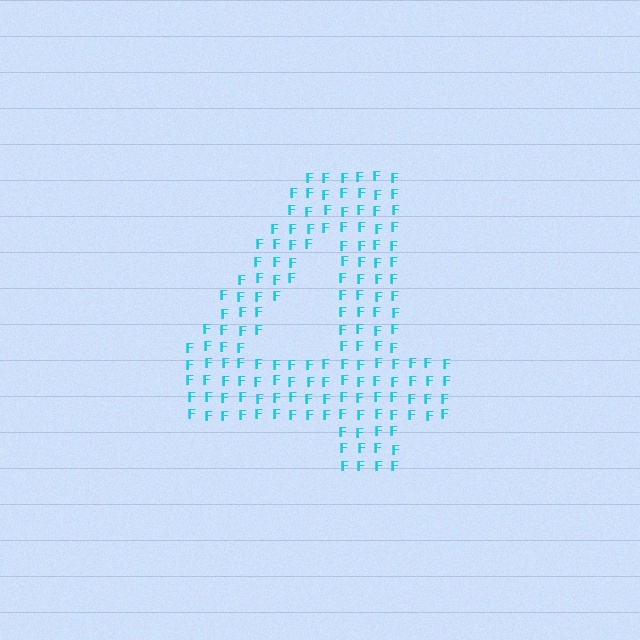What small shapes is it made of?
It is made of small letter F's.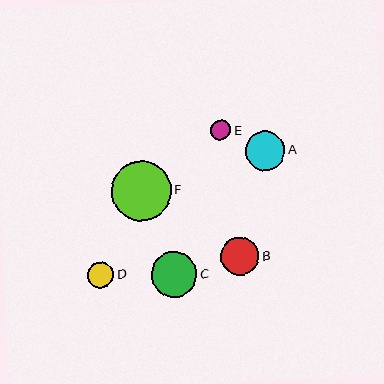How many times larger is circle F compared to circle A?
Circle F is approximately 1.5 times the size of circle A.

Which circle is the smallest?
Circle E is the smallest with a size of approximately 20 pixels.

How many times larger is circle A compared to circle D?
Circle A is approximately 1.5 times the size of circle D.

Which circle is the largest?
Circle F is the largest with a size of approximately 59 pixels.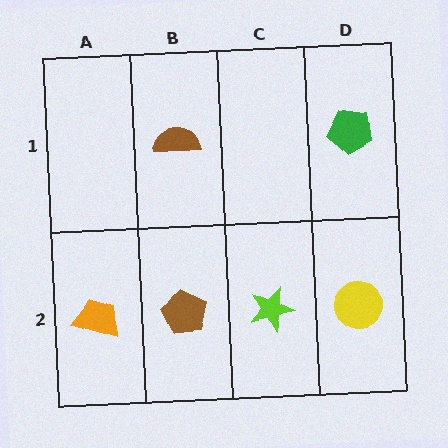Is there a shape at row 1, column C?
No, that cell is empty.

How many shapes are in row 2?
4 shapes.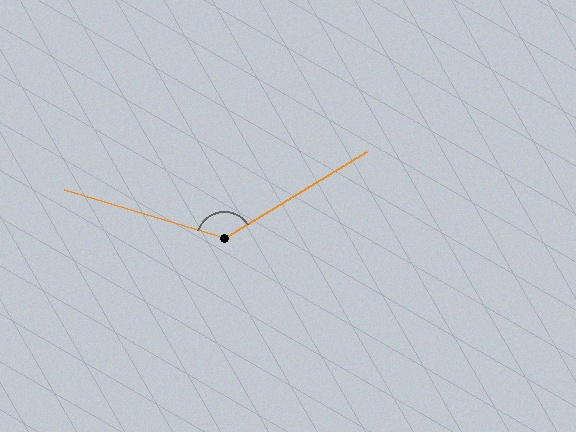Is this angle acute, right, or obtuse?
It is obtuse.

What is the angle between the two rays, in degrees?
Approximately 132 degrees.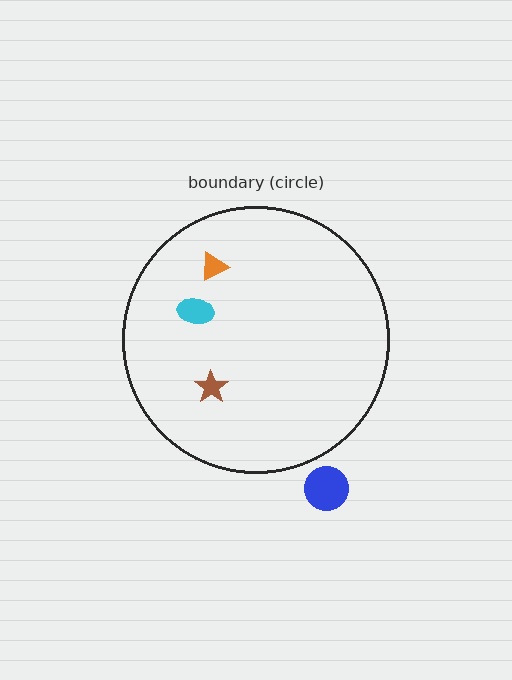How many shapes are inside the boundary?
3 inside, 1 outside.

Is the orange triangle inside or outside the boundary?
Inside.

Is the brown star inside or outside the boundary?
Inside.